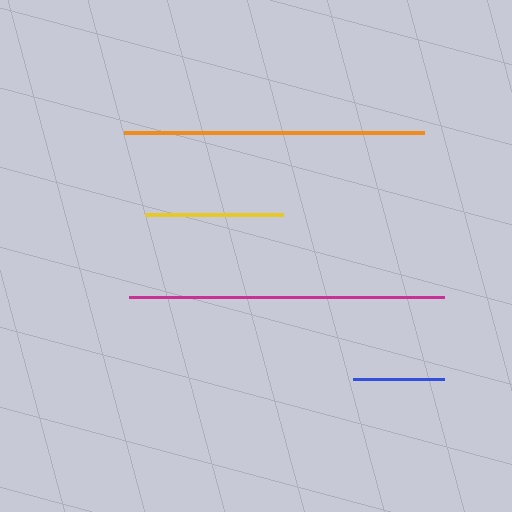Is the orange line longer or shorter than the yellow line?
The orange line is longer than the yellow line.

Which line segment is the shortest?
The blue line is the shortest at approximately 91 pixels.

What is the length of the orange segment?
The orange segment is approximately 300 pixels long.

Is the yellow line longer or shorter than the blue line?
The yellow line is longer than the blue line.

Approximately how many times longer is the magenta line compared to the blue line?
The magenta line is approximately 3.4 times the length of the blue line.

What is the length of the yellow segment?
The yellow segment is approximately 138 pixels long.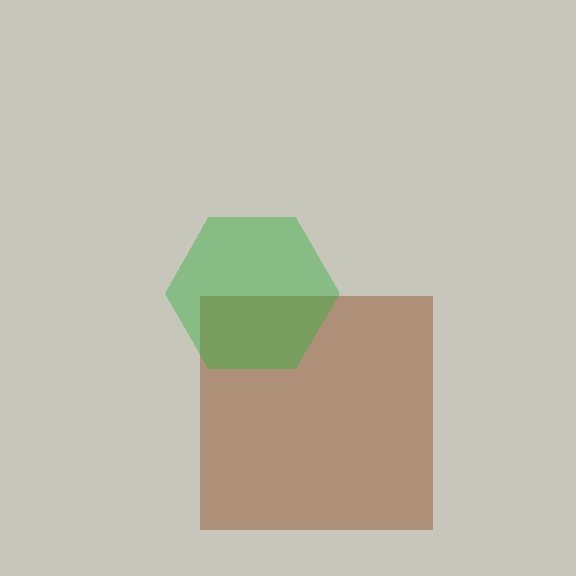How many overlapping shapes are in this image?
There are 2 overlapping shapes in the image.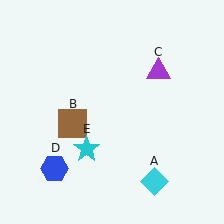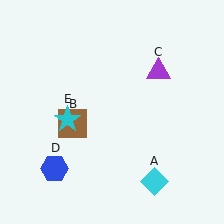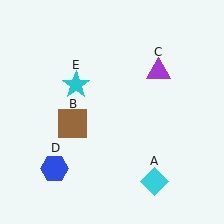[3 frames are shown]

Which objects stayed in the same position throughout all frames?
Cyan diamond (object A) and brown square (object B) and purple triangle (object C) and blue hexagon (object D) remained stationary.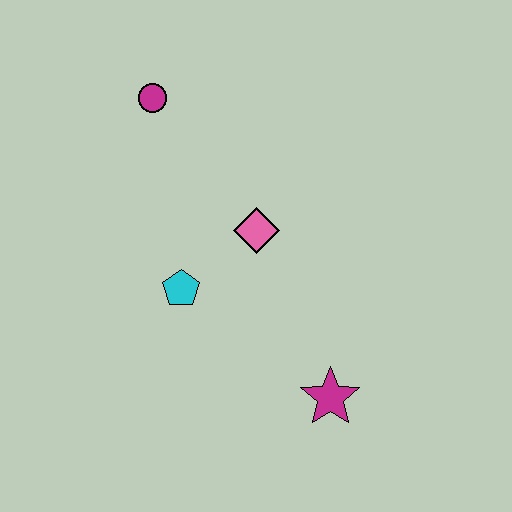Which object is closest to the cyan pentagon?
The pink diamond is closest to the cyan pentagon.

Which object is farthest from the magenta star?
The magenta circle is farthest from the magenta star.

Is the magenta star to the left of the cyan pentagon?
No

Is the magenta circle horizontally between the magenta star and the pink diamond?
No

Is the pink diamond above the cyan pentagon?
Yes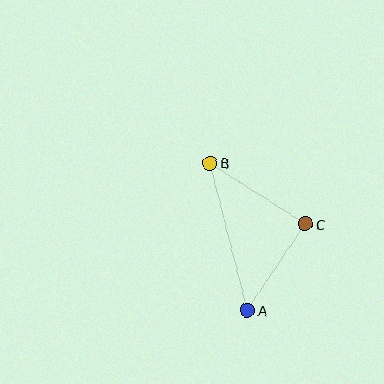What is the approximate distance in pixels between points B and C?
The distance between B and C is approximately 113 pixels.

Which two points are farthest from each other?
Points A and B are farthest from each other.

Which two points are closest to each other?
Points A and C are closest to each other.